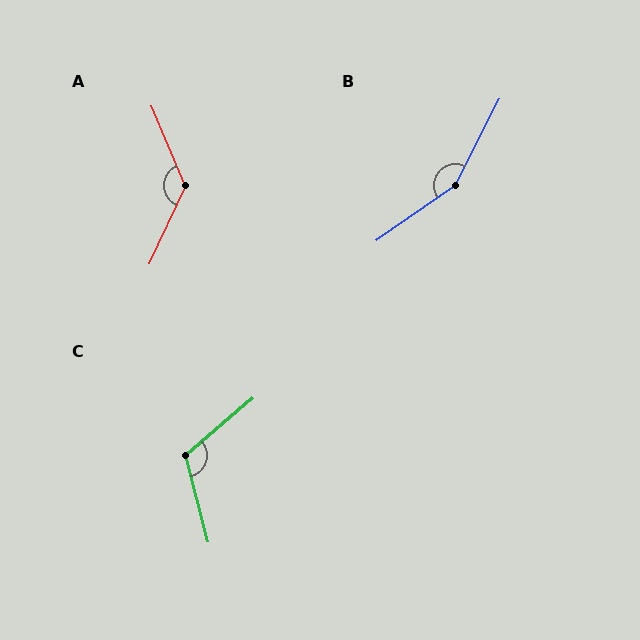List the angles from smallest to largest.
C (116°), A (132°), B (152°).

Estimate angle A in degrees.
Approximately 132 degrees.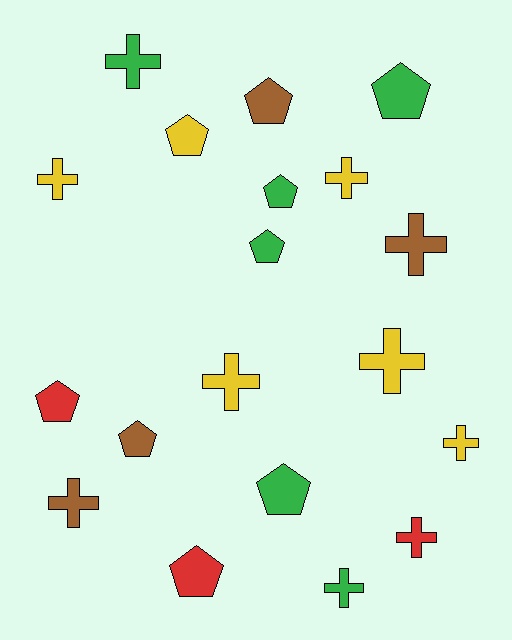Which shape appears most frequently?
Cross, with 10 objects.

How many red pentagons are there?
There are 2 red pentagons.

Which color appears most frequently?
Green, with 6 objects.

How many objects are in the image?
There are 19 objects.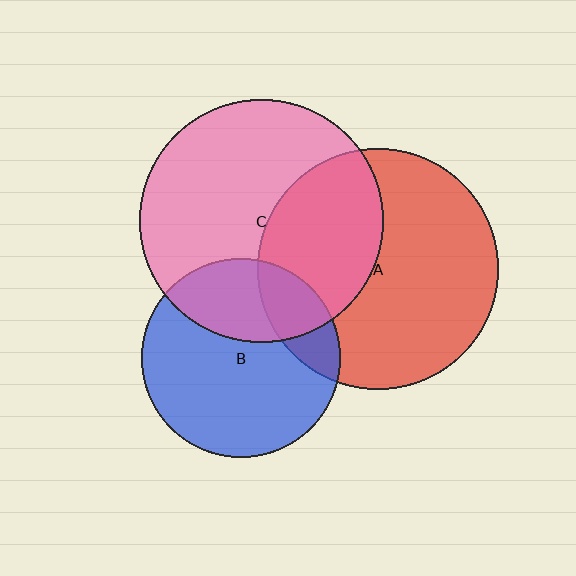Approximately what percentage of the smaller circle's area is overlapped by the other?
Approximately 35%.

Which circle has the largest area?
Circle C (pink).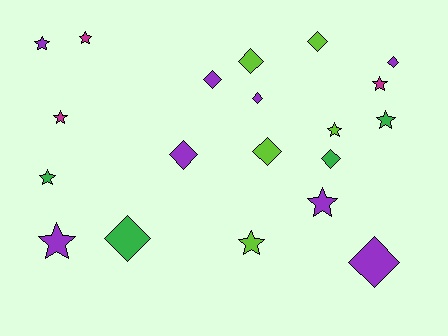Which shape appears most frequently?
Diamond, with 10 objects.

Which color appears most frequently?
Purple, with 8 objects.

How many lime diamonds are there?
There are 3 lime diamonds.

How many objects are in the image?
There are 20 objects.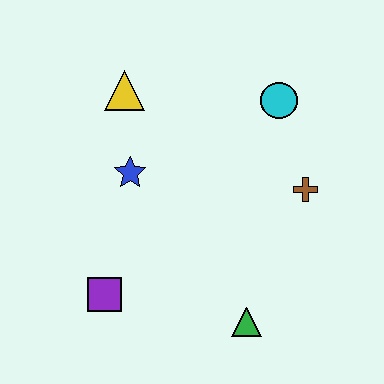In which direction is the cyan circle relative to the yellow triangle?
The cyan circle is to the right of the yellow triangle.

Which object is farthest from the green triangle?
The yellow triangle is farthest from the green triangle.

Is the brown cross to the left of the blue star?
No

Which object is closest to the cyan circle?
The brown cross is closest to the cyan circle.